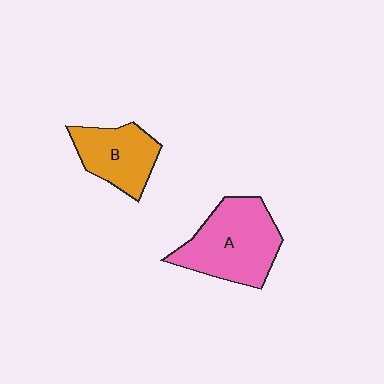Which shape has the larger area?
Shape A (pink).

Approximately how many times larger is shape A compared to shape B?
Approximately 1.5 times.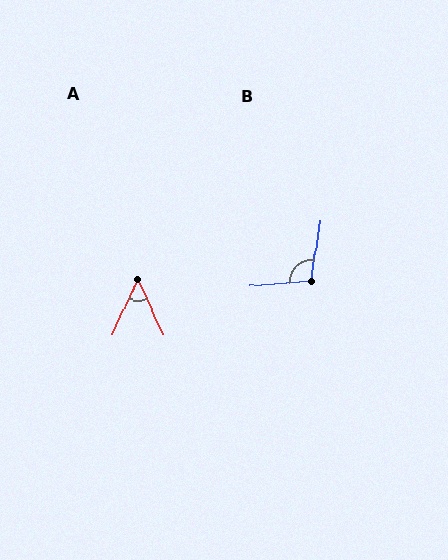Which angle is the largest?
B, at approximately 103 degrees.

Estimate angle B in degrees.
Approximately 103 degrees.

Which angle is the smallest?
A, at approximately 49 degrees.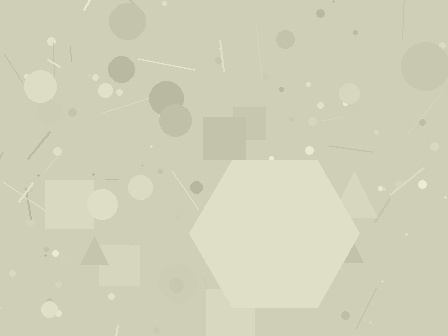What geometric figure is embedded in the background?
A hexagon is embedded in the background.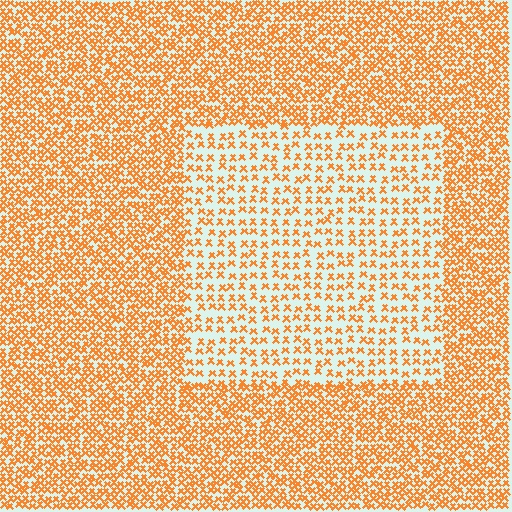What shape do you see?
I see a rectangle.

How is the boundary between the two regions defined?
The boundary is defined by a change in element density (approximately 2.1x ratio). All elements are the same color, size, and shape.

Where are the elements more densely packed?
The elements are more densely packed outside the rectangle boundary.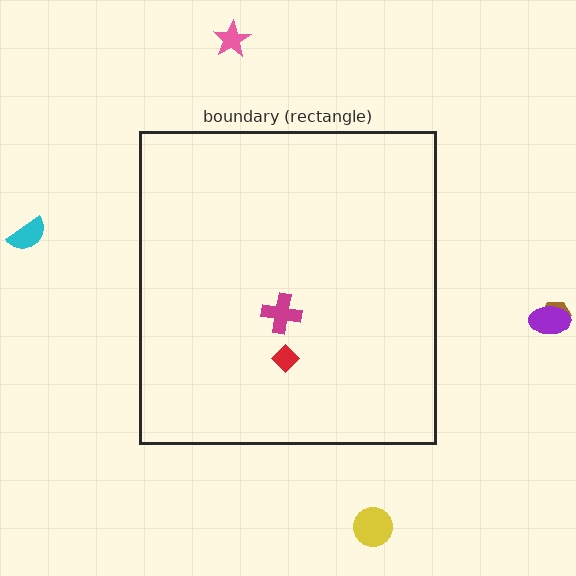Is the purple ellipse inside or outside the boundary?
Outside.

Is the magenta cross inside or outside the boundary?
Inside.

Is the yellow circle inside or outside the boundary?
Outside.